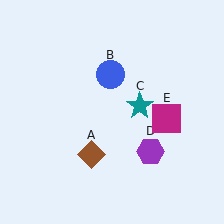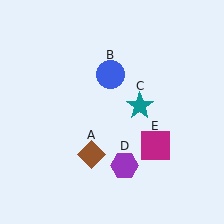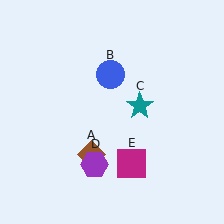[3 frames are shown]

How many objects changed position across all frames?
2 objects changed position: purple hexagon (object D), magenta square (object E).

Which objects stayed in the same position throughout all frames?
Brown diamond (object A) and blue circle (object B) and teal star (object C) remained stationary.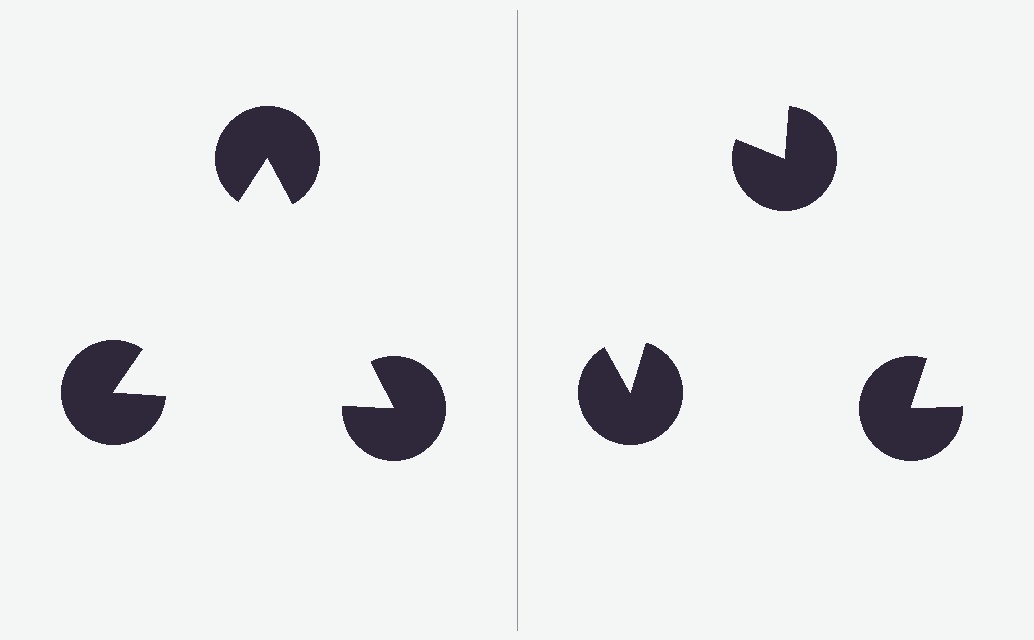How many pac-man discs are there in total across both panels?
6 — 3 on each side.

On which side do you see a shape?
An illusory triangle appears on the left side. On the right side the wedge cuts are rotated, so no coherent shape forms.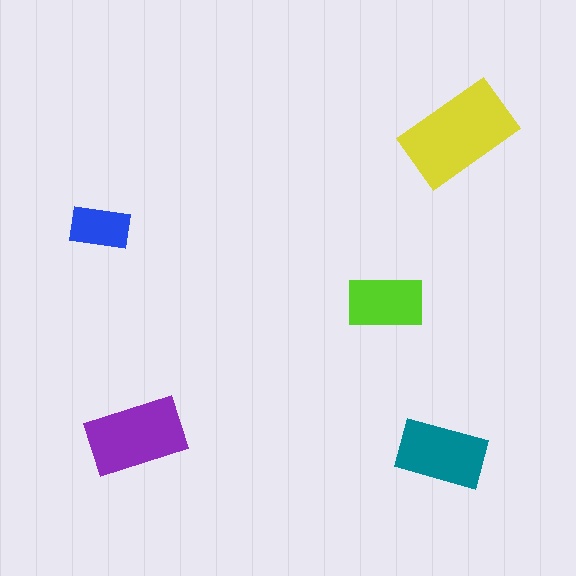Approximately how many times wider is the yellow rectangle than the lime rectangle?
About 1.5 times wider.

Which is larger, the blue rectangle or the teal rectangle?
The teal one.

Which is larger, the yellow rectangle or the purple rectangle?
The yellow one.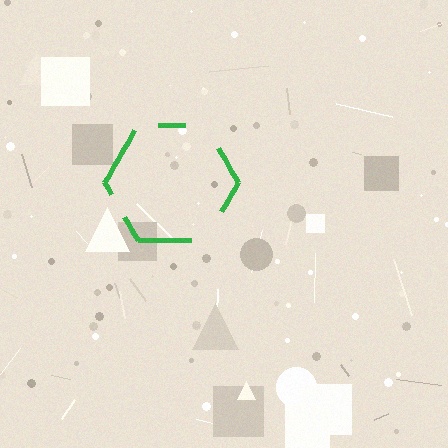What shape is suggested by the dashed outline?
The dashed outline suggests a hexagon.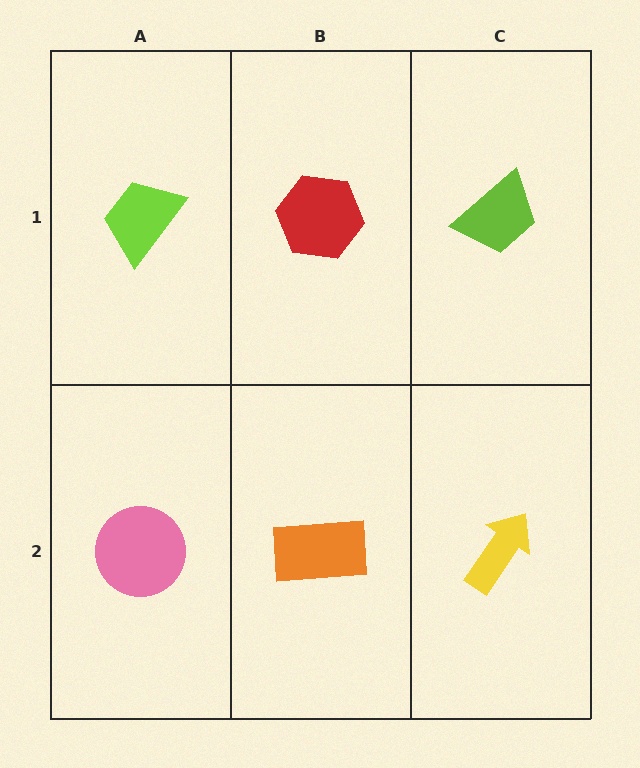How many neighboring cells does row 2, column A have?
2.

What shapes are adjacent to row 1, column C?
A yellow arrow (row 2, column C), a red hexagon (row 1, column B).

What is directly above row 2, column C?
A lime trapezoid.